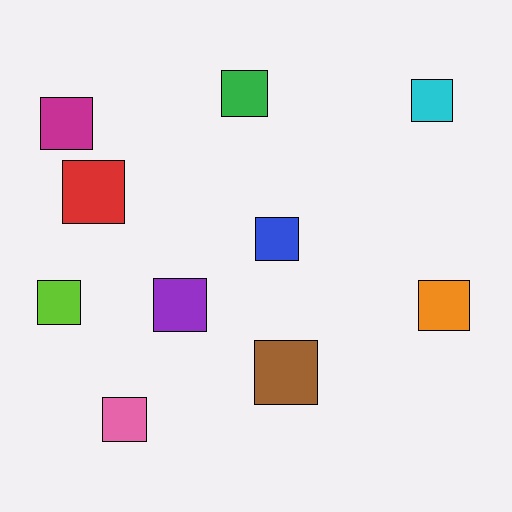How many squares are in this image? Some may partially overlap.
There are 10 squares.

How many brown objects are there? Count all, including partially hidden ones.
There is 1 brown object.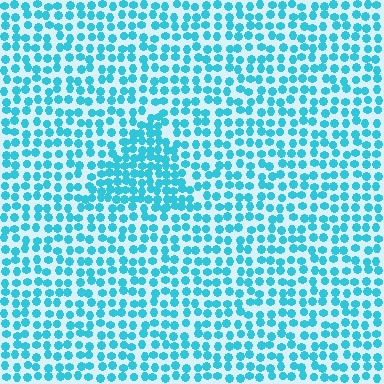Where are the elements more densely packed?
The elements are more densely packed inside the triangle boundary.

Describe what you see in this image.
The image contains small cyan elements arranged at two different densities. A triangle-shaped region is visible where the elements are more densely packed than the surrounding area.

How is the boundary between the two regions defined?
The boundary is defined by a change in element density (approximately 1.7x ratio). All elements are the same color, size, and shape.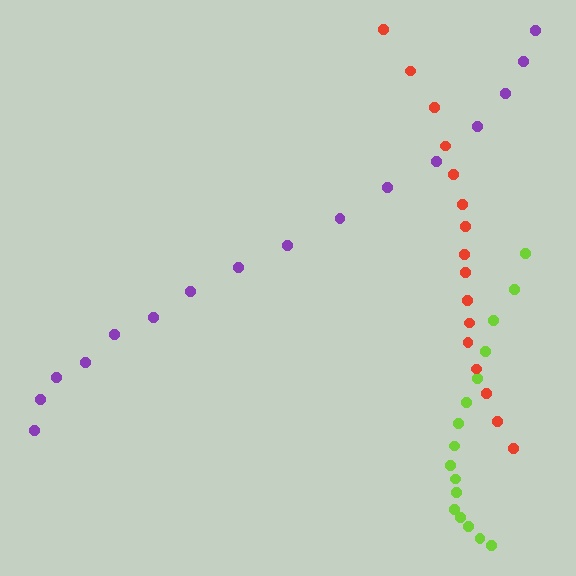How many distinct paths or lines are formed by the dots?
There are 3 distinct paths.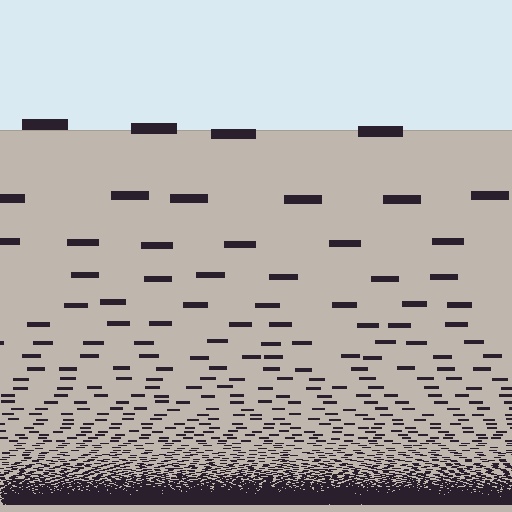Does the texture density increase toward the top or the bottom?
Density increases toward the bottom.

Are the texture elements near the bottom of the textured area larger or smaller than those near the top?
Smaller. The gradient is inverted — elements near the bottom are smaller and denser.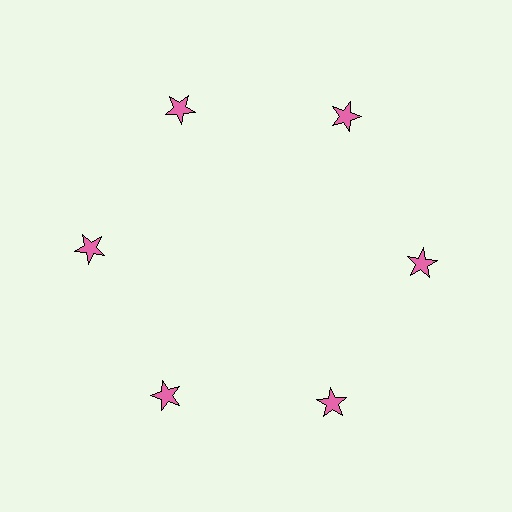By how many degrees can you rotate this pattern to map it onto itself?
The pattern maps onto itself every 60 degrees of rotation.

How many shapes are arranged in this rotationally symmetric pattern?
There are 6 shapes, arranged in 6 groups of 1.